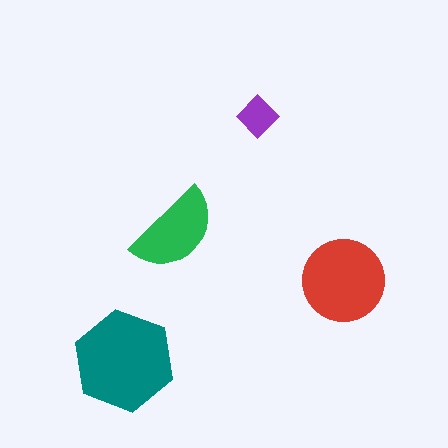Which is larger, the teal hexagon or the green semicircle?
The teal hexagon.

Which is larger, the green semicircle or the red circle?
The red circle.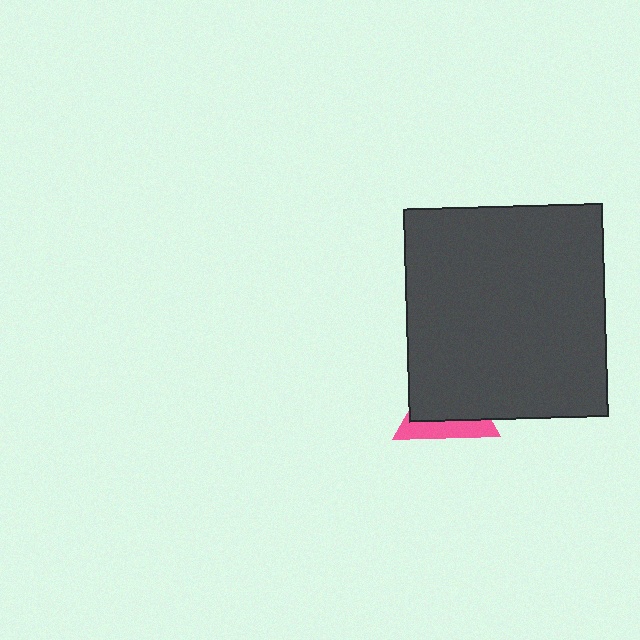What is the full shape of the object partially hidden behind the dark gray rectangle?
The partially hidden object is a pink triangle.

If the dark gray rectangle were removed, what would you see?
You would see the complete pink triangle.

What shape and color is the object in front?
The object in front is a dark gray rectangle.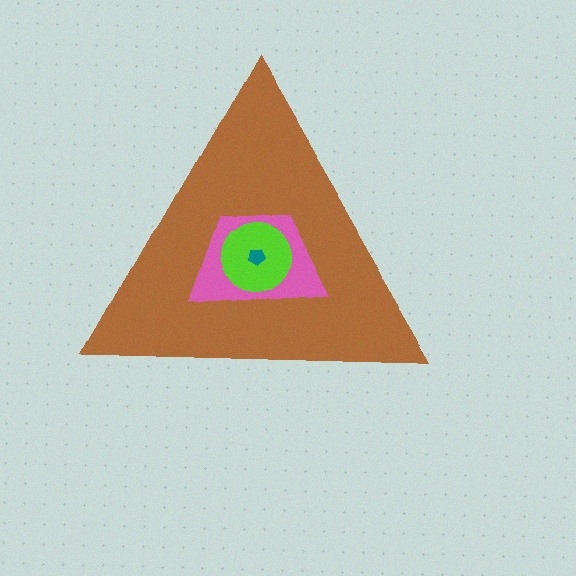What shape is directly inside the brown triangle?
The pink trapezoid.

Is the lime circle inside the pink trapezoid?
Yes.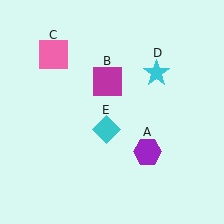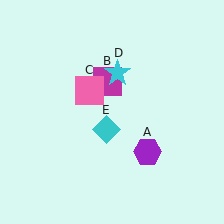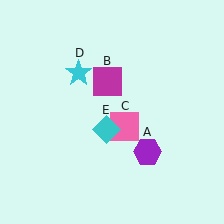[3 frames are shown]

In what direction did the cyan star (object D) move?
The cyan star (object D) moved left.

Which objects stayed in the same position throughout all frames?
Purple hexagon (object A) and magenta square (object B) and cyan diamond (object E) remained stationary.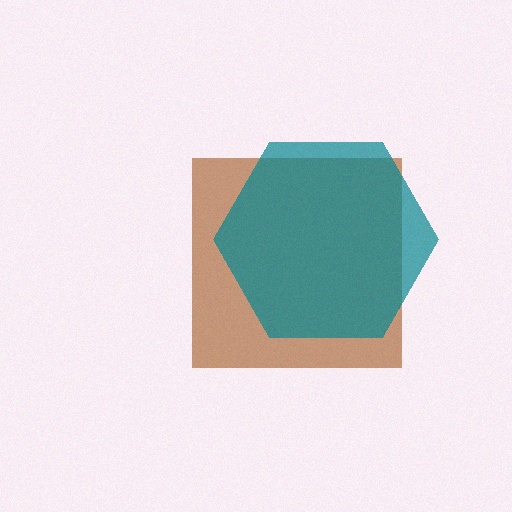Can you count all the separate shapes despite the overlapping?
Yes, there are 2 separate shapes.